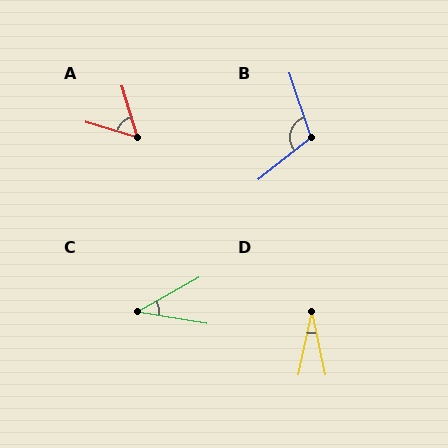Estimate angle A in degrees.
Approximately 56 degrees.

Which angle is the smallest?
D, at approximately 25 degrees.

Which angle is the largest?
B, at approximately 109 degrees.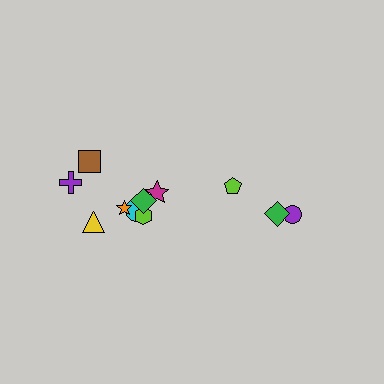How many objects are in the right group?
There are 3 objects.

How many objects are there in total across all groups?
There are 11 objects.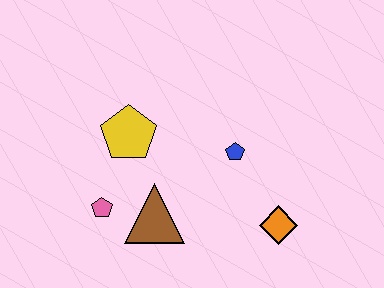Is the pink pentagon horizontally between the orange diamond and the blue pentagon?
No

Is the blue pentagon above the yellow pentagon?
No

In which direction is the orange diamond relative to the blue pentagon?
The orange diamond is below the blue pentagon.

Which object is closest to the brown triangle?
The pink pentagon is closest to the brown triangle.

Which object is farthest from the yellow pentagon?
The orange diamond is farthest from the yellow pentagon.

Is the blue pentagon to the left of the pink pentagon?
No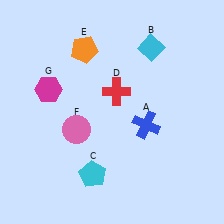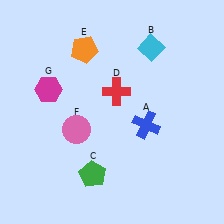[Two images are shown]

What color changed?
The pentagon (C) changed from cyan in Image 1 to green in Image 2.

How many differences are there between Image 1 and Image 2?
There is 1 difference between the two images.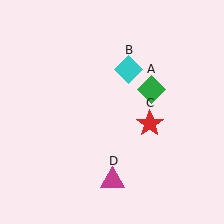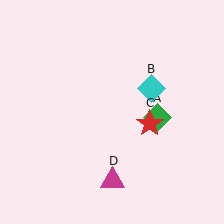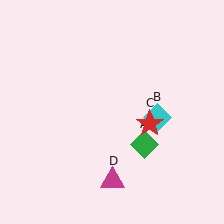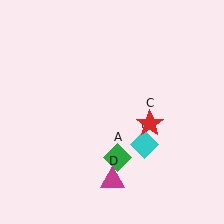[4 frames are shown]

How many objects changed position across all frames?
2 objects changed position: green diamond (object A), cyan diamond (object B).